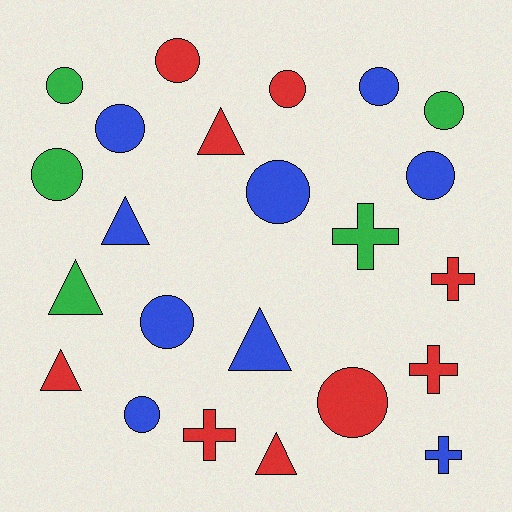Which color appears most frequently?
Blue, with 9 objects.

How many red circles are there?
There are 3 red circles.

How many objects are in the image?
There are 23 objects.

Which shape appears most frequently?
Circle, with 12 objects.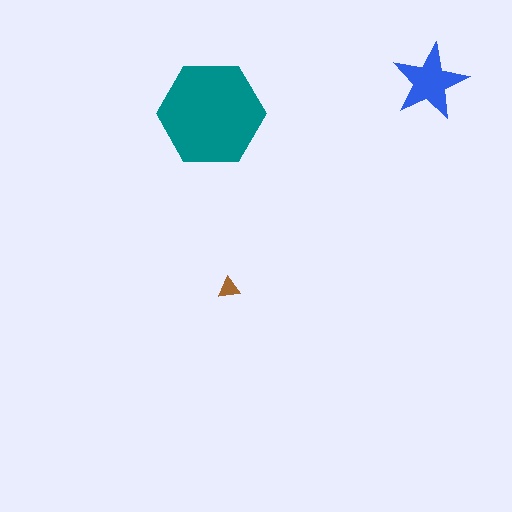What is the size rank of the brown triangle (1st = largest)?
3rd.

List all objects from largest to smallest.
The teal hexagon, the blue star, the brown triangle.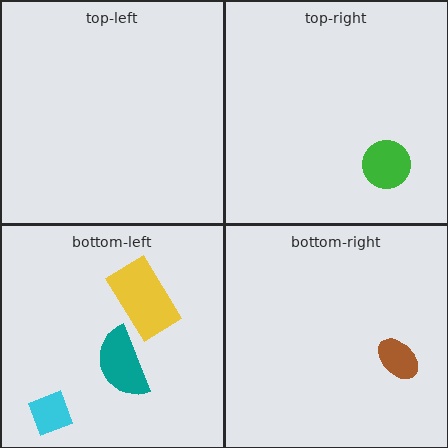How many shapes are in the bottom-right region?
1.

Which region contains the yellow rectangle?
The bottom-left region.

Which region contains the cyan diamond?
The bottom-left region.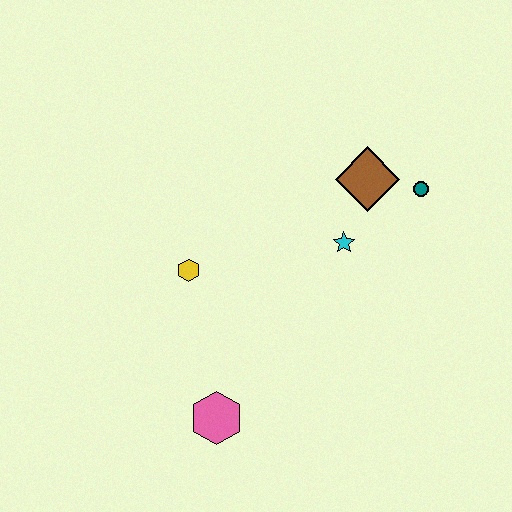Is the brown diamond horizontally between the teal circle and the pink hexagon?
Yes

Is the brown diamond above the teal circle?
Yes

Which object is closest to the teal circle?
The brown diamond is closest to the teal circle.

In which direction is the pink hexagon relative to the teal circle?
The pink hexagon is below the teal circle.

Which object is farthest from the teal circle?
The pink hexagon is farthest from the teal circle.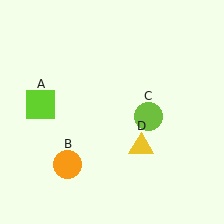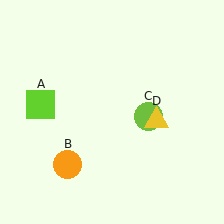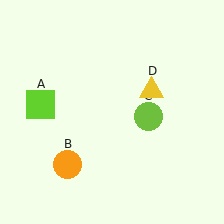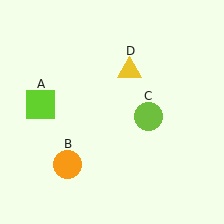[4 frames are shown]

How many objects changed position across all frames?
1 object changed position: yellow triangle (object D).